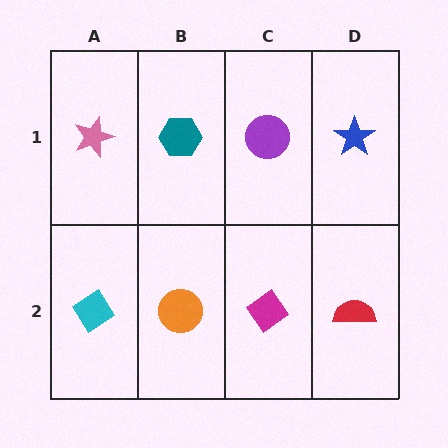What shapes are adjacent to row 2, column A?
A pink star (row 1, column A), an orange circle (row 2, column B).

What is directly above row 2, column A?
A pink star.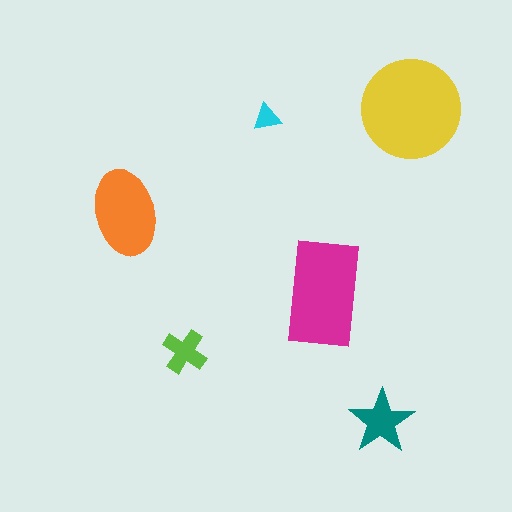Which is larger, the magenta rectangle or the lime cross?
The magenta rectangle.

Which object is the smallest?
The cyan triangle.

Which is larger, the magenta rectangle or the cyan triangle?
The magenta rectangle.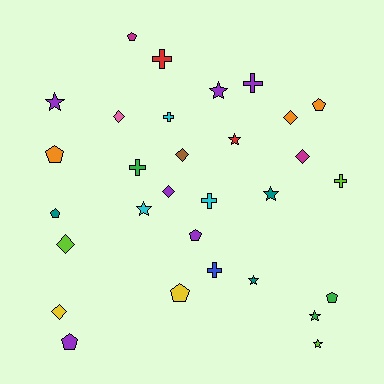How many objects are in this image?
There are 30 objects.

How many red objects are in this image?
There are 2 red objects.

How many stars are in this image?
There are 8 stars.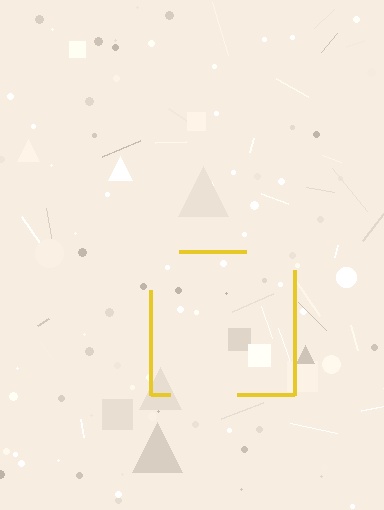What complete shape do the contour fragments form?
The contour fragments form a square.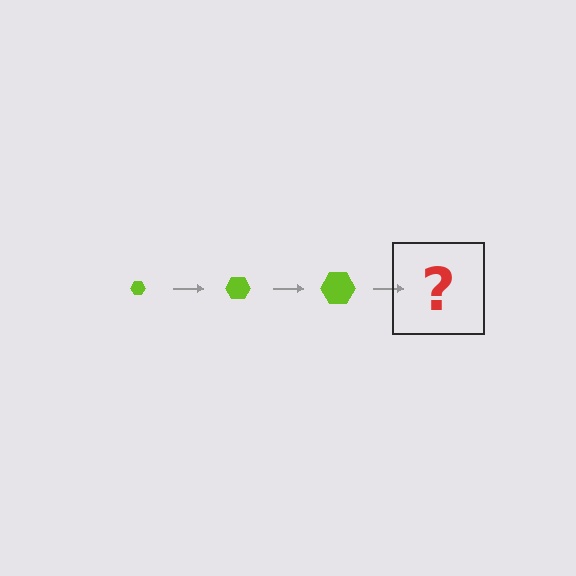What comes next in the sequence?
The next element should be a lime hexagon, larger than the previous one.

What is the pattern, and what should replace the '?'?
The pattern is that the hexagon gets progressively larger each step. The '?' should be a lime hexagon, larger than the previous one.